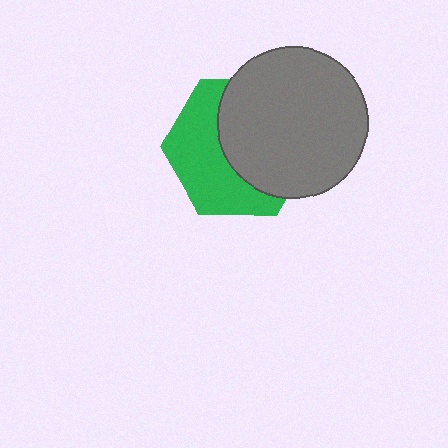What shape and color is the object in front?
The object in front is a gray circle.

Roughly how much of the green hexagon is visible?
About half of it is visible (roughly 47%).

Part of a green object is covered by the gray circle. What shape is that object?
It is a hexagon.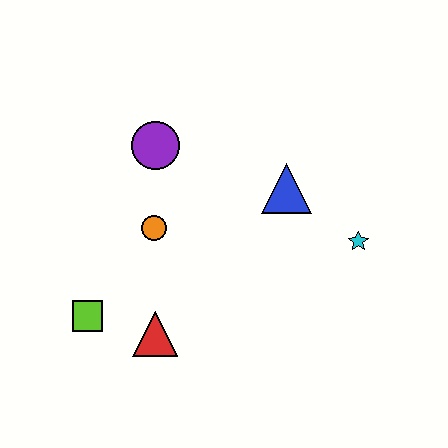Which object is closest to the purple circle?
The orange circle is closest to the purple circle.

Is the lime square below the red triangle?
No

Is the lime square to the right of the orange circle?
No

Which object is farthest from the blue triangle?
The lime square is farthest from the blue triangle.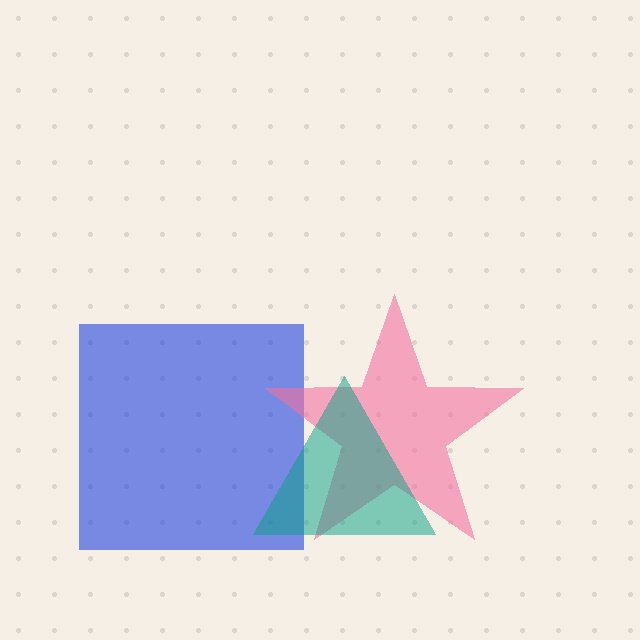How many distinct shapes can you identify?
There are 3 distinct shapes: a blue square, a pink star, a teal triangle.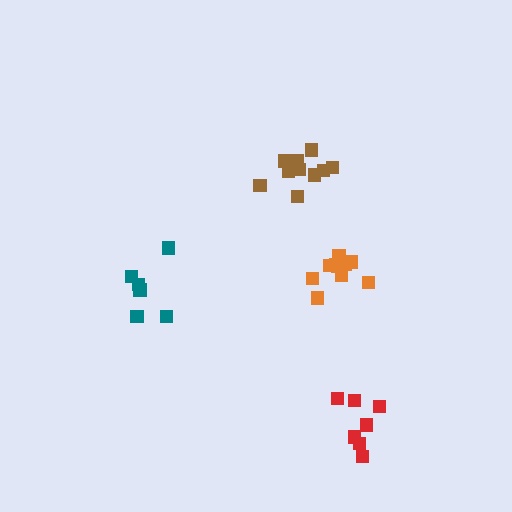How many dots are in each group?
Group 1: 6 dots, Group 2: 7 dots, Group 3: 10 dots, Group 4: 11 dots (34 total).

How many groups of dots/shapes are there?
There are 4 groups.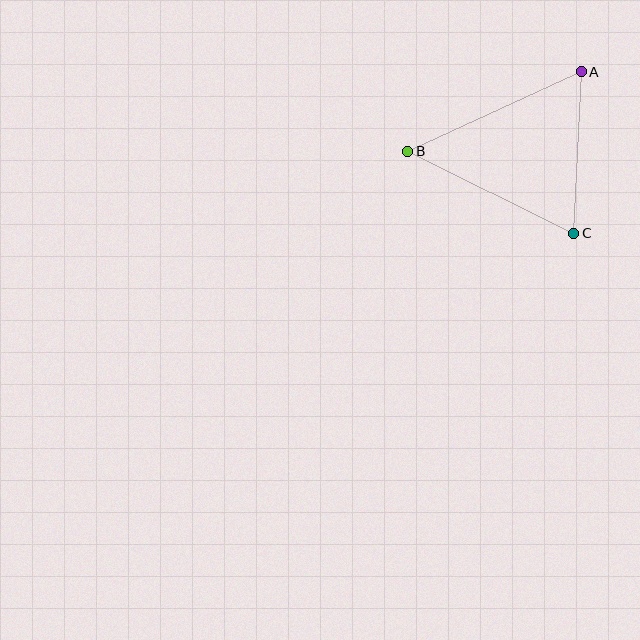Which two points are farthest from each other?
Points A and B are farthest from each other.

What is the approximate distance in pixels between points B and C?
The distance between B and C is approximately 185 pixels.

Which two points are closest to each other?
Points A and C are closest to each other.